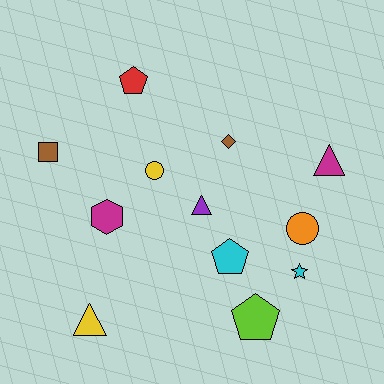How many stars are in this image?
There is 1 star.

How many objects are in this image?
There are 12 objects.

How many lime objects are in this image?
There is 1 lime object.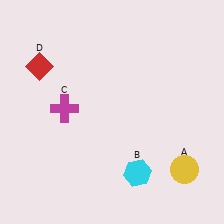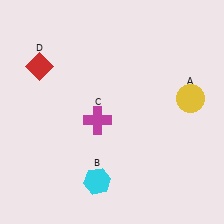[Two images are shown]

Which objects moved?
The objects that moved are: the yellow circle (A), the cyan hexagon (B), the magenta cross (C).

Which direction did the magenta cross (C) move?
The magenta cross (C) moved right.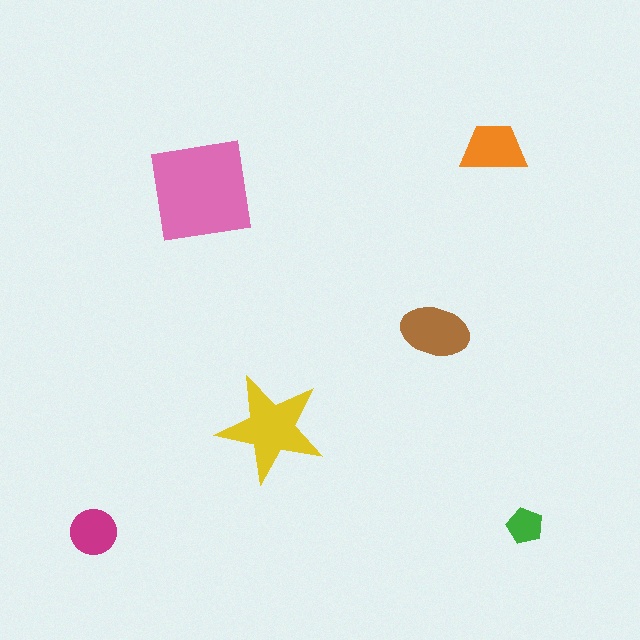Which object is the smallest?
The green pentagon.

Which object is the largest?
The pink square.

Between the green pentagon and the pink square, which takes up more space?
The pink square.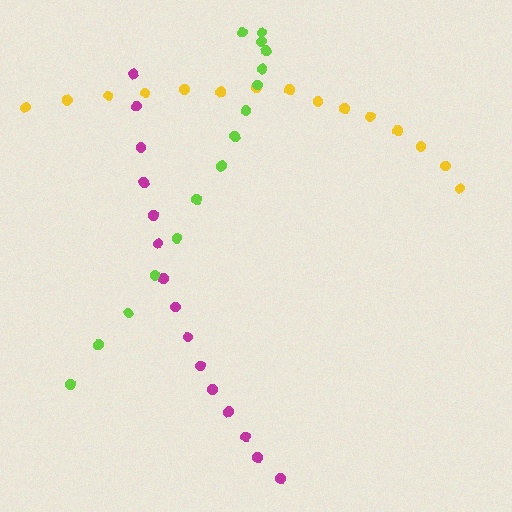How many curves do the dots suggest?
There are 3 distinct paths.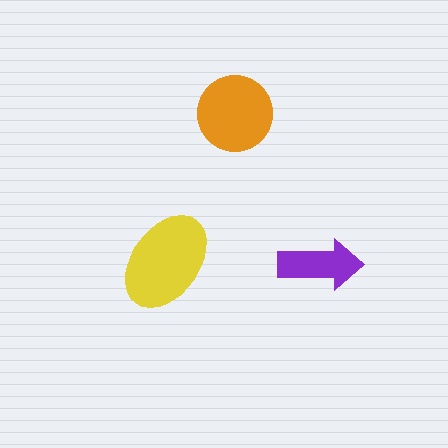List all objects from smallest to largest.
The purple arrow, the orange circle, the yellow ellipse.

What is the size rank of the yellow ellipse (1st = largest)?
1st.